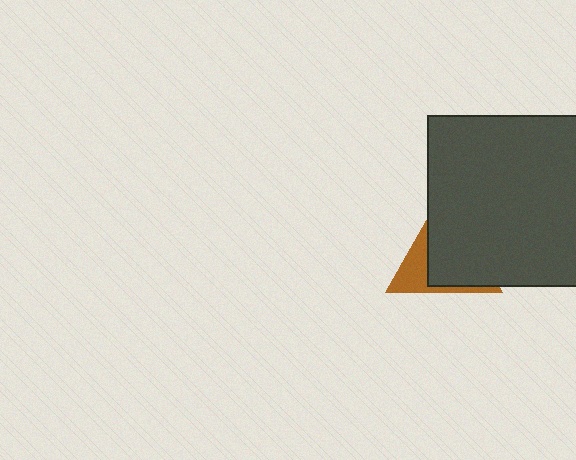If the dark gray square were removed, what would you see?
You would see the complete brown triangle.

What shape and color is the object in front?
The object in front is a dark gray square.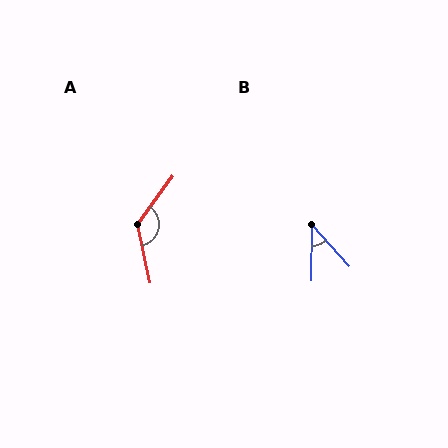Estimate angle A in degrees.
Approximately 132 degrees.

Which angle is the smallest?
B, at approximately 42 degrees.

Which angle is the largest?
A, at approximately 132 degrees.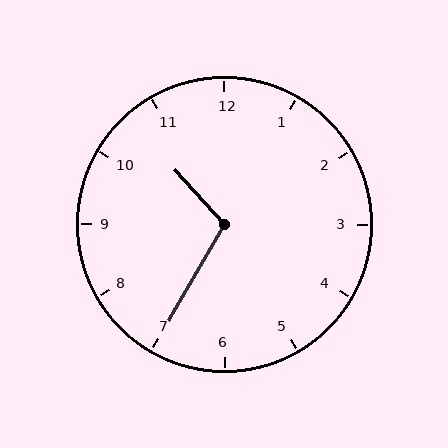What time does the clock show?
10:35.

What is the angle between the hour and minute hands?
Approximately 108 degrees.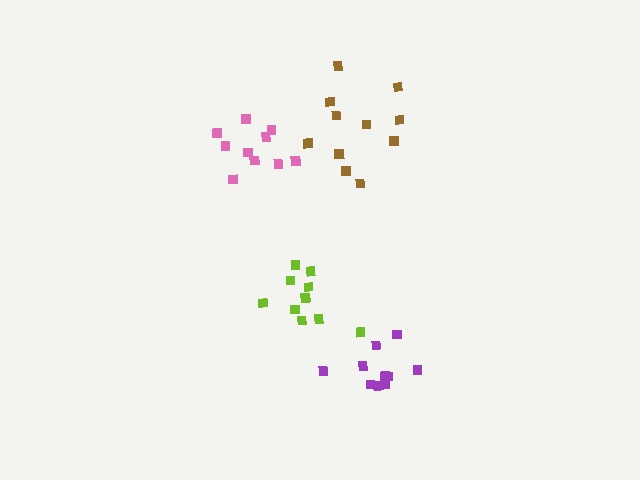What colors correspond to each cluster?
The clusters are colored: pink, brown, purple, lime.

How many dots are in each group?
Group 1: 10 dots, Group 2: 11 dots, Group 3: 10 dots, Group 4: 10 dots (41 total).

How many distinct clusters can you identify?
There are 4 distinct clusters.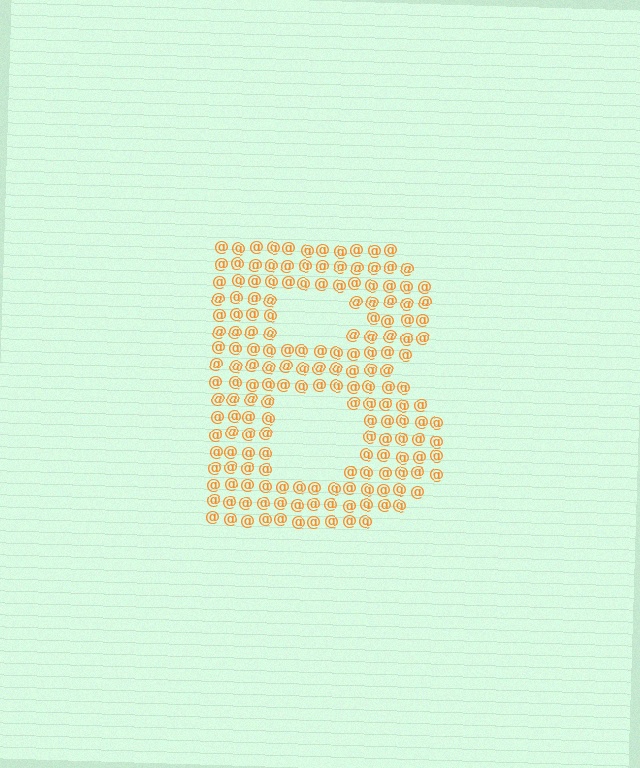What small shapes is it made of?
It is made of small at signs.